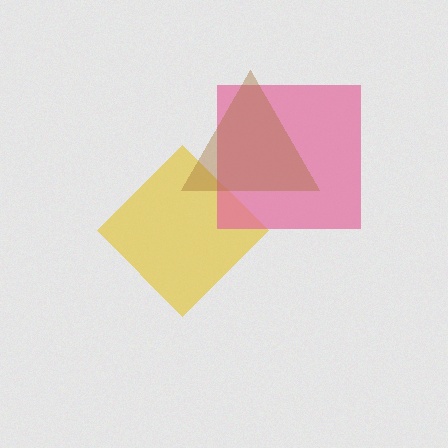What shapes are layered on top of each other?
The layered shapes are: a yellow diamond, a pink square, a brown triangle.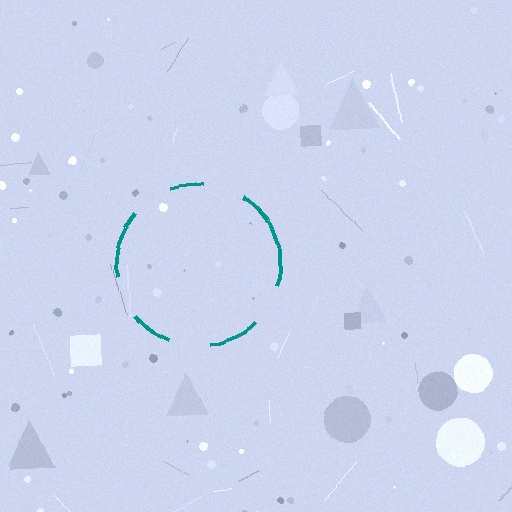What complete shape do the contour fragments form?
The contour fragments form a circle.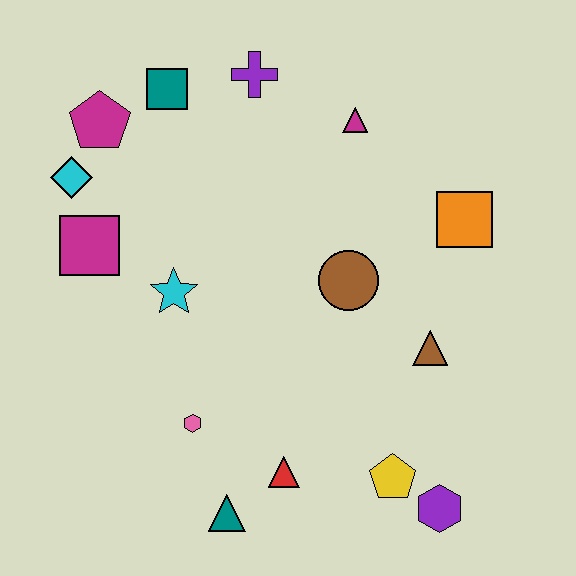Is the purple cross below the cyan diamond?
No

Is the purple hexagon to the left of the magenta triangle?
No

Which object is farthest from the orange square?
The cyan diamond is farthest from the orange square.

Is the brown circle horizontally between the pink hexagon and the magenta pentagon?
No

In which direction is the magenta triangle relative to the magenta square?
The magenta triangle is to the right of the magenta square.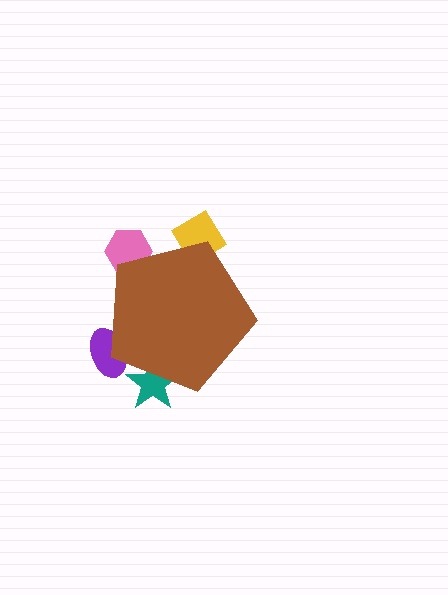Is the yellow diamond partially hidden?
Yes, the yellow diamond is partially hidden behind the brown pentagon.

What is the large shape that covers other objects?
A brown pentagon.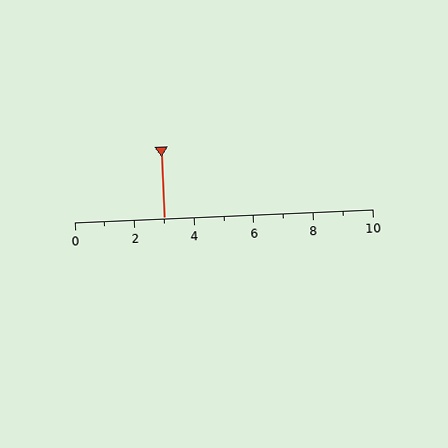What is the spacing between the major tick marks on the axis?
The major ticks are spaced 2 apart.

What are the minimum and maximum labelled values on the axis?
The axis runs from 0 to 10.